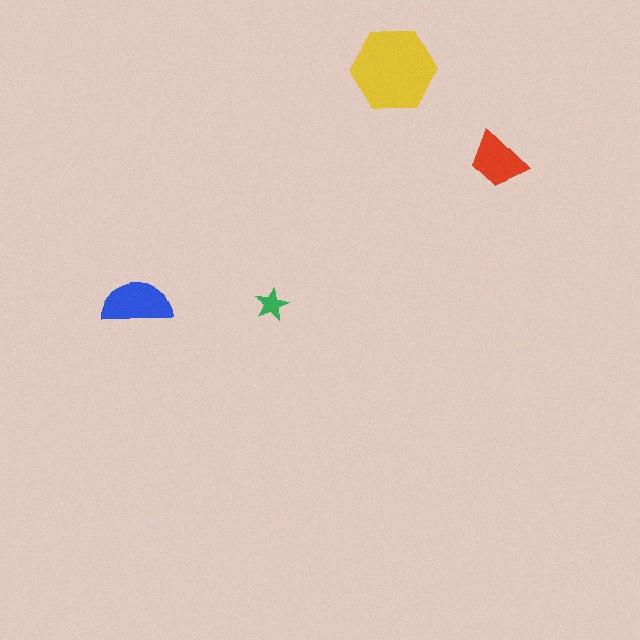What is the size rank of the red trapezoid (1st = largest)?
3rd.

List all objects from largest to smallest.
The yellow hexagon, the blue semicircle, the red trapezoid, the green star.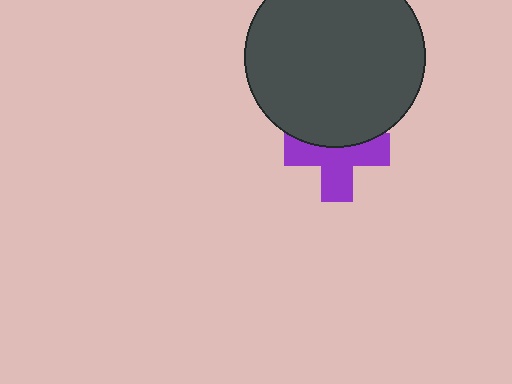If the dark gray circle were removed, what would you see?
You would see the complete purple cross.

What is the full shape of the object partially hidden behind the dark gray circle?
The partially hidden object is a purple cross.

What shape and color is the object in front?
The object in front is a dark gray circle.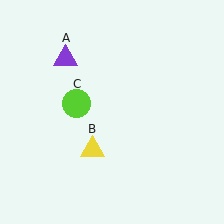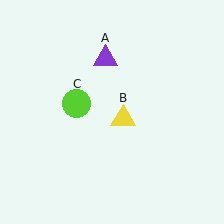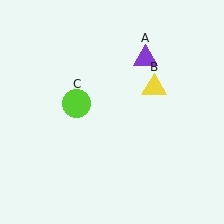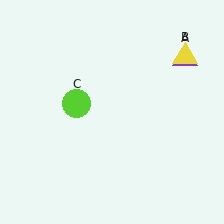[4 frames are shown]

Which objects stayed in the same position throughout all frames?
Lime circle (object C) remained stationary.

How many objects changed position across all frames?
2 objects changed position: purple triangle (object A), yellow triangle (object B).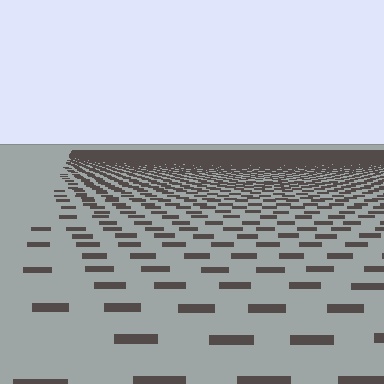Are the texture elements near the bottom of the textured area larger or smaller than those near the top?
Larger. Near the bottom, elements are closer to the viewer and appear at a bigger on-screen size.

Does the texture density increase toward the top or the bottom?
Density increases toward the top.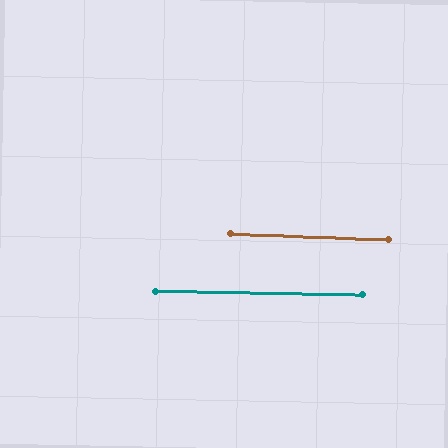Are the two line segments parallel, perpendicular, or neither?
Parallel — their directions differ by only 1.1°.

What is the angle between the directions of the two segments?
Approximately 1 degree.